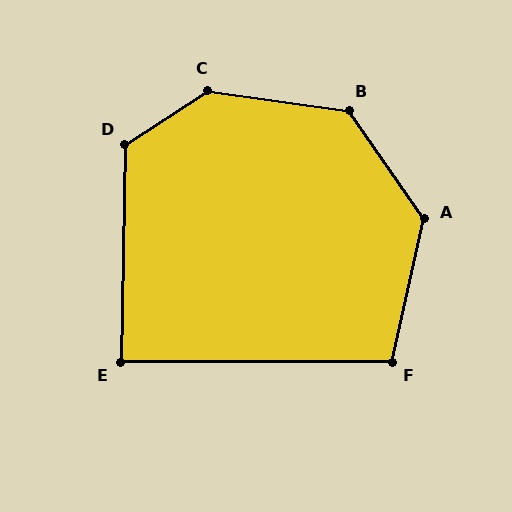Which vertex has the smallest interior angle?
E, at approximately 89 degrees.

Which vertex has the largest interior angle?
C, at approximately 139 degrees.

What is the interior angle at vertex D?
Approximately 124 degrees (obtuse).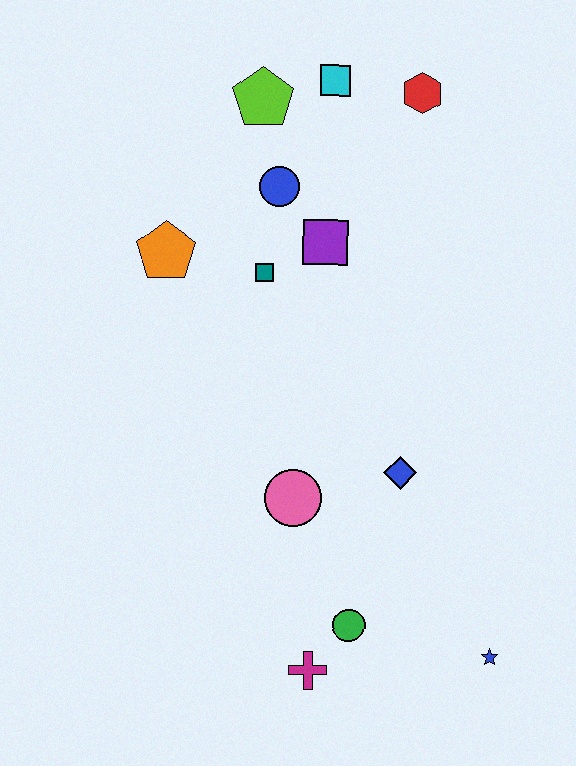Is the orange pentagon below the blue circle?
Yes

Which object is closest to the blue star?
The green circle is closest to the blue star.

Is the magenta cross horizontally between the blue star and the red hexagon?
No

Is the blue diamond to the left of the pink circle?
No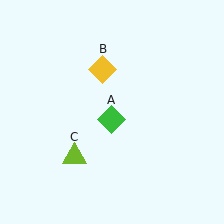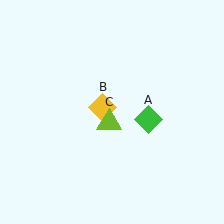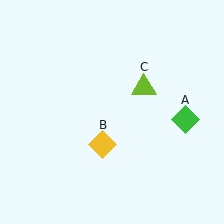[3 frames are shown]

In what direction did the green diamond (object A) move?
The green diamond (object A) moved right.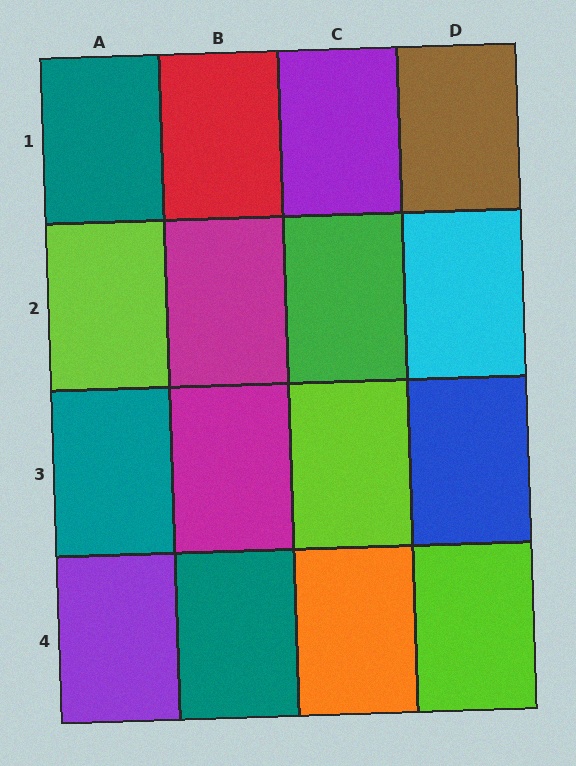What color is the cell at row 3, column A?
Teal.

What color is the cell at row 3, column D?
Blue.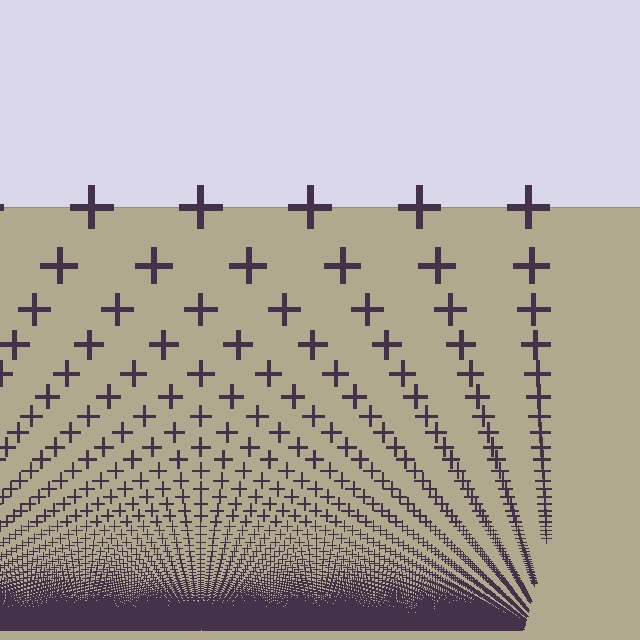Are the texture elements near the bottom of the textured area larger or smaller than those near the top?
Smaller. The gradient is inverted — elements near the bottom are smaller and denser.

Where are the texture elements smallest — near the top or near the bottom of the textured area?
Near the bottom.